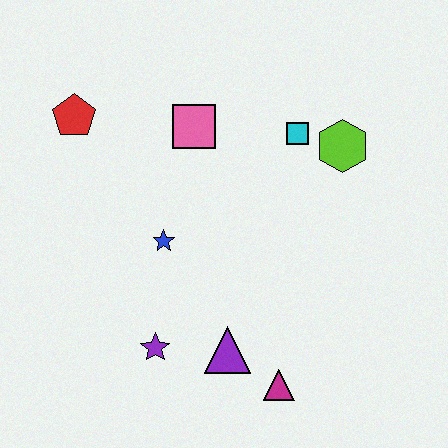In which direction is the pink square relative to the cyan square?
The pink square is to the left of the cyan square.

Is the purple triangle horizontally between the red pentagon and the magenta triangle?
Yes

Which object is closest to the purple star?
The purple triangle is closest to the purple star.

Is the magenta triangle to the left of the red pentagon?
No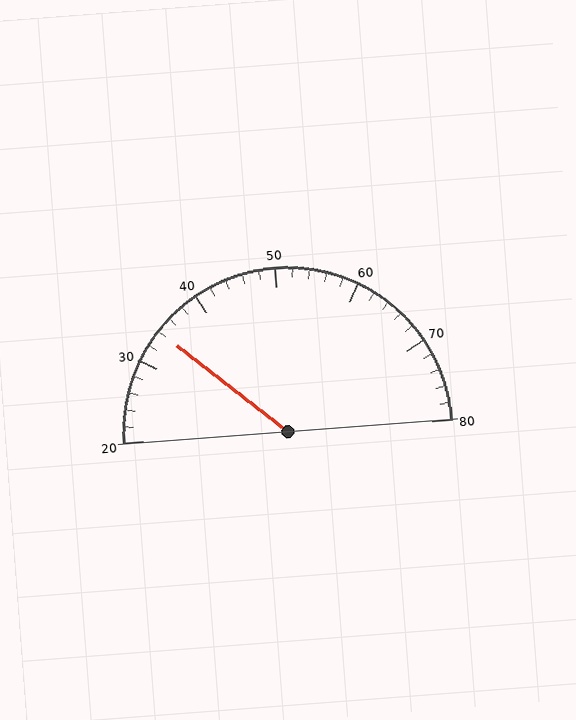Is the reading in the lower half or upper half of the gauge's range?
The reading is in the lower half of the range (20 to 80).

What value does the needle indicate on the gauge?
The needle indicates approximately 34.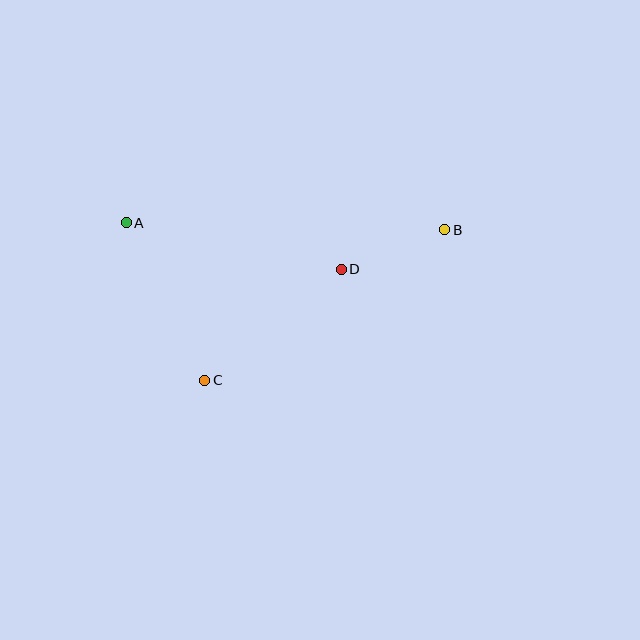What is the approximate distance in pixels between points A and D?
The distance between A and D is approximately 220 pixels.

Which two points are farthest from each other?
Points A and B are farthest from each other.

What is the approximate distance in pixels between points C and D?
The distance between C and D is approximately 176 pixels.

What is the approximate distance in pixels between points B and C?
The distance between B and C is approximately 283 pixels.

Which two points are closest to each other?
Points B and D are closest to each other.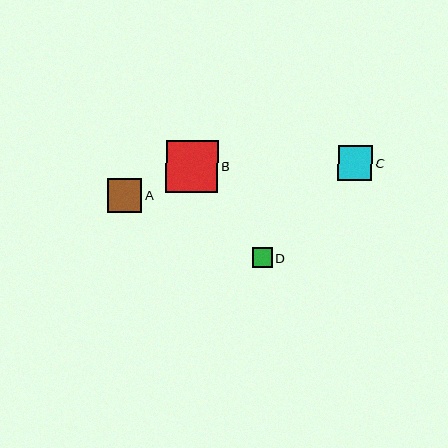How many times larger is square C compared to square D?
Square C is approximately 1.8 times the size of square D.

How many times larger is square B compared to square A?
Square B is approximately 1.5 times the size of square A.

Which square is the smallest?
Square D is the smallest with a size of approximately 20 pixels.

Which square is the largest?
Square B is the largest with a size of approximately 52 pixels.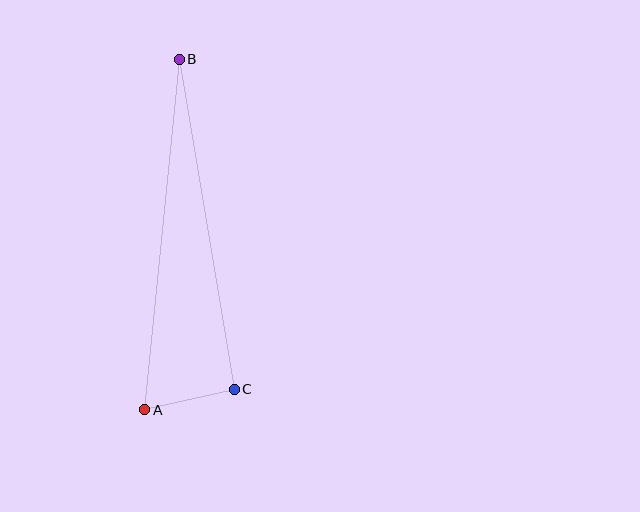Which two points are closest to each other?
Points A and C are closest to each other.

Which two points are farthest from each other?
Points A and B are farthest from each other.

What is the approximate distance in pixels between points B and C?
The distance between B and C is approximately 334 pixels.